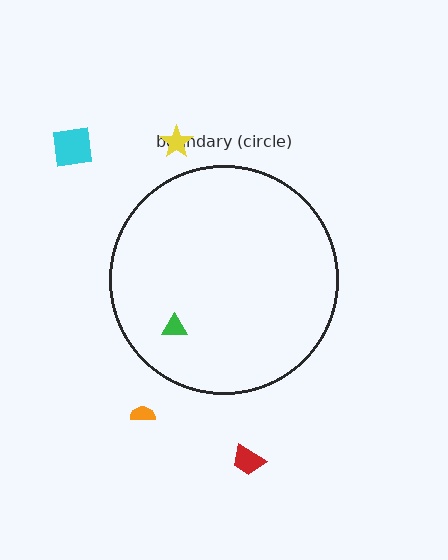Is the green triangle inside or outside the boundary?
Inside.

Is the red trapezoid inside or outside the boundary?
Outside.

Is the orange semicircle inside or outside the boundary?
Outside.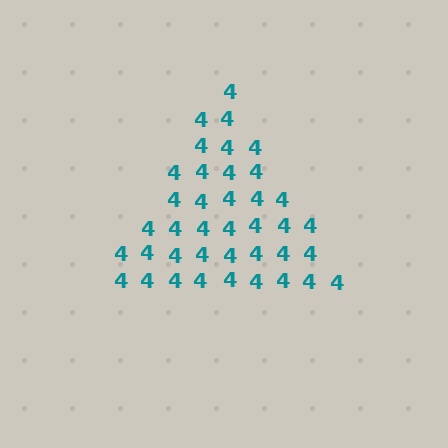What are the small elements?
The small elements are digit 4's.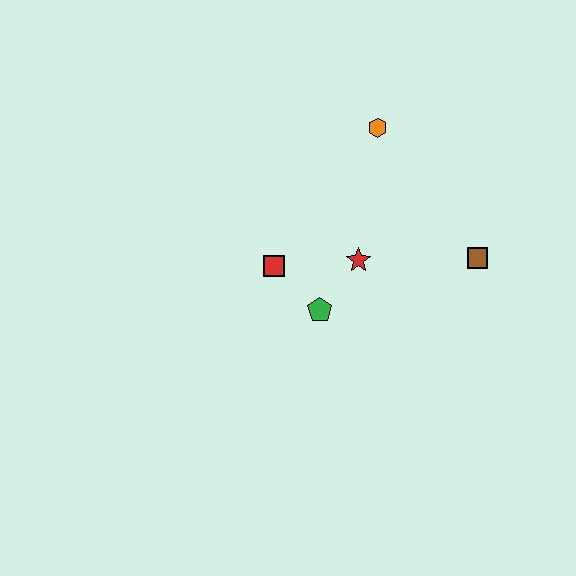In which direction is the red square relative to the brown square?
The red square is to the left of the brown square.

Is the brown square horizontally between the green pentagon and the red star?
No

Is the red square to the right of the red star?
No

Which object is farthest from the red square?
The brown square is farthest from the red square.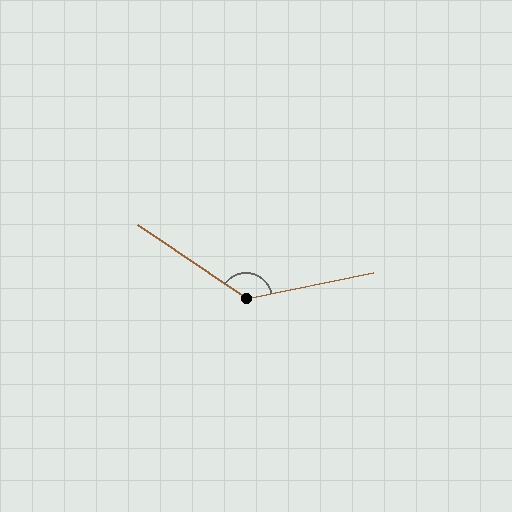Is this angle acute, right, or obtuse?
It is obtuse.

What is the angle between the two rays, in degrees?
Approximately 134 degrees.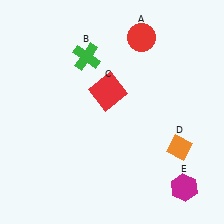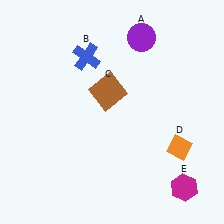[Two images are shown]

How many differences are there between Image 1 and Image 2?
There are 3 differences between the two images.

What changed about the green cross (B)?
In Image 1, B is green. In Image 2, it changed to blue.